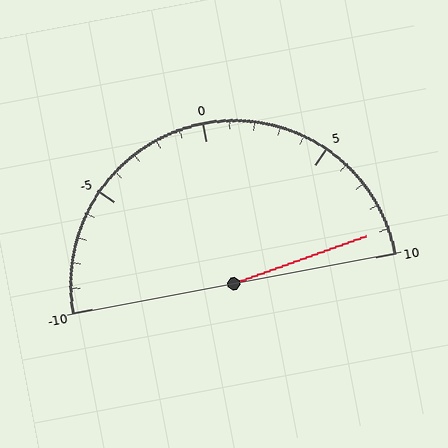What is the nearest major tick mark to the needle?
The nearest major tick mark is 10.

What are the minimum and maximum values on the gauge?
The gauge ranges from -10 to 10.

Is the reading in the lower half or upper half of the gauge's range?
The reading is in the upper half of the range (-10 to 10).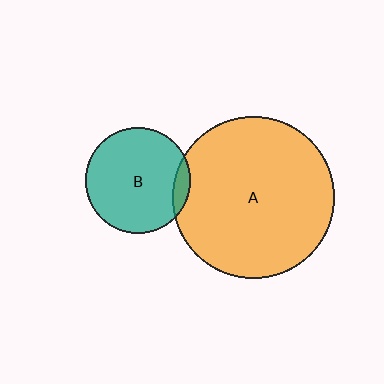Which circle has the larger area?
Circle A (orange).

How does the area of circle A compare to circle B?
Approximately 2.3 times.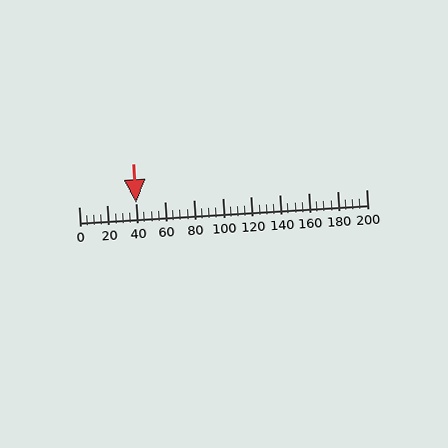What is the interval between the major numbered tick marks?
The major tick marks are spaced 20 units apart.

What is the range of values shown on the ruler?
The ruler shows values from 0 to 200.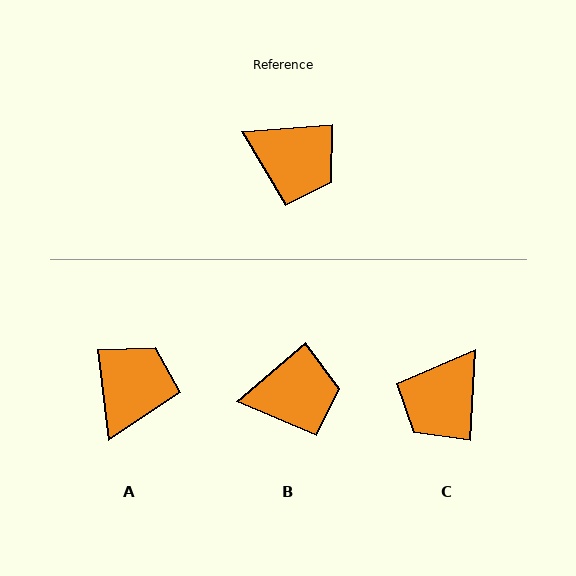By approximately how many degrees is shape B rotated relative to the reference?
Approximately 37 degrees counter-clockwise.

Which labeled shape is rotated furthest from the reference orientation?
C, about 97 degrees away.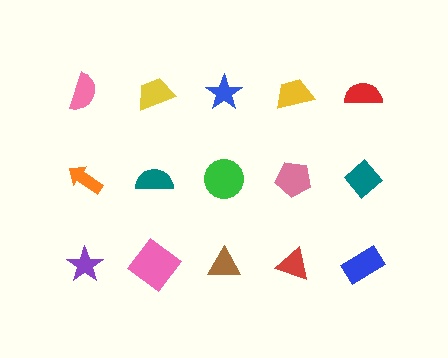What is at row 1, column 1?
A pink semicircle.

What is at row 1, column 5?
A red semicircle.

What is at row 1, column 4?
A yellow trapezoid.